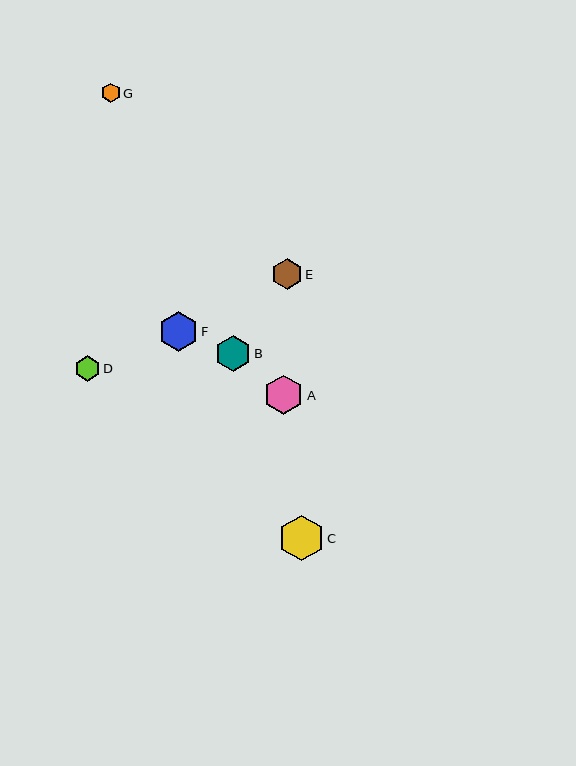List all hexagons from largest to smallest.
From largest to smallest: C, F, A, B, E, D, G.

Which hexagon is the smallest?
Hexagon G is the smallest with a size of approximately 19 pixels.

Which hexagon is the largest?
Hexagon C is the largest with a size of approximately 45 pixels.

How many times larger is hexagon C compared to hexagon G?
Hexagon C is approximately 2.4 times the size of hexagon G.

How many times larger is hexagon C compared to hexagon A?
Hexagon C is approximately 1.1 times the size of hexagon A.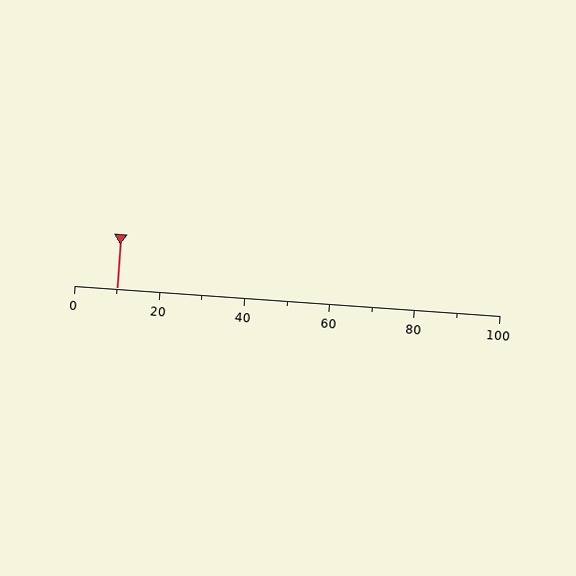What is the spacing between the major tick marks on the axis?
The major ticks are spaced 20 apart.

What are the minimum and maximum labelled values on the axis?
The axis runs from 0 to 100.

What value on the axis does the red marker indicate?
The marker indicates approximately 10.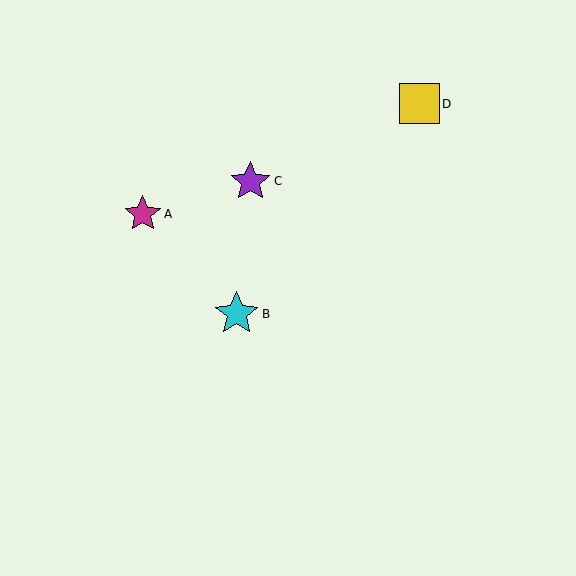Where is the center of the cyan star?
The center of the cyan star is at (237, 314).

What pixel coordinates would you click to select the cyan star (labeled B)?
Click at (237, 314) to select the cyan star B.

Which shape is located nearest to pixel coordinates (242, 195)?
The purple star (labeled C) at (250, 181) is nearest to that location.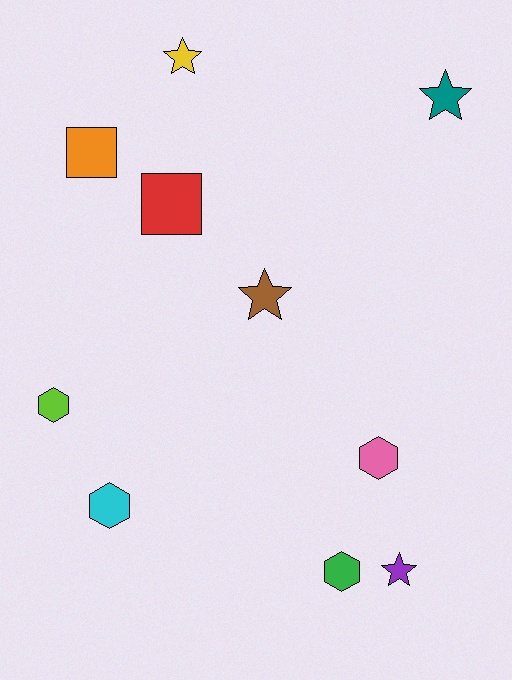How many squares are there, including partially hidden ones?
There are 2 squares.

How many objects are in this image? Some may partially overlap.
There are 10 objects.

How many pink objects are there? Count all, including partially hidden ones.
There is 1 pink object.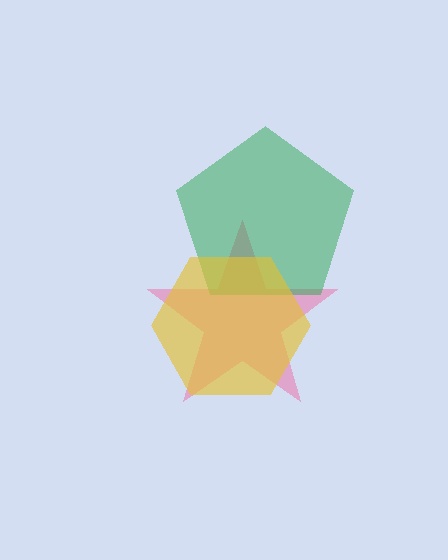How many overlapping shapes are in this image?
There are 3 overlapping shapes in the image.